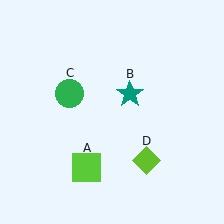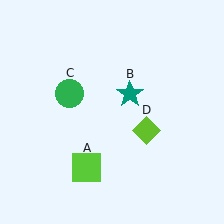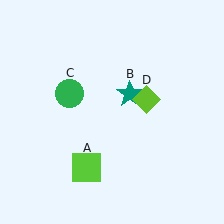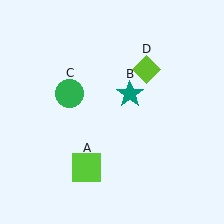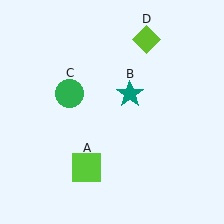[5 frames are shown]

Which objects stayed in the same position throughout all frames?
Lime square (object A) and teal star (object B) and green circle (object C) remained stationary.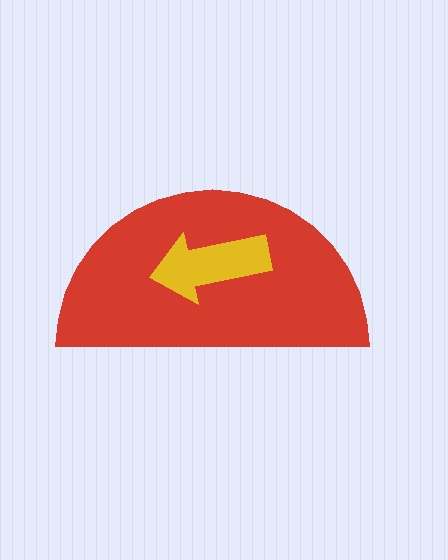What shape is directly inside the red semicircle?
The yellow arrow.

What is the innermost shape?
The yellow arrow.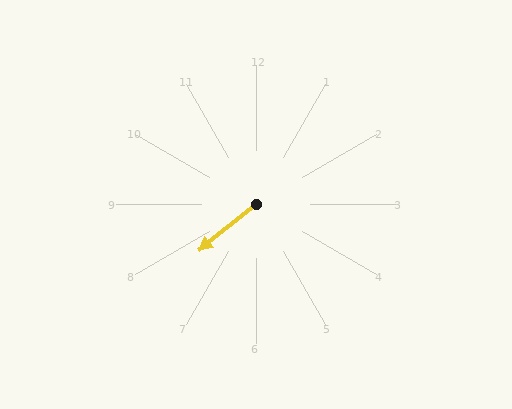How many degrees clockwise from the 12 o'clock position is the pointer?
Approximately 232 degrees.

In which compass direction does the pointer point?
Southwest.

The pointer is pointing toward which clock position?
Roughly 8 o'clock.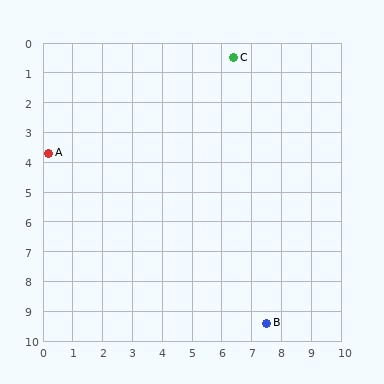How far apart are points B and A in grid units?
Points B and A are about 9.3 grid units apart.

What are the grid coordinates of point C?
Point C is at approximately (6.4, 0.5).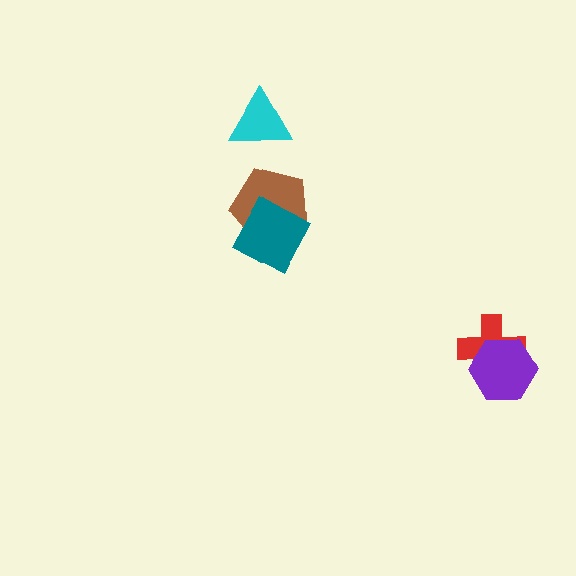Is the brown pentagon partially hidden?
Yes, it is partially covered by another shape.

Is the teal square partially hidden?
No, no other shape covers it.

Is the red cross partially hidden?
Yes, it is partially covered by another shape.